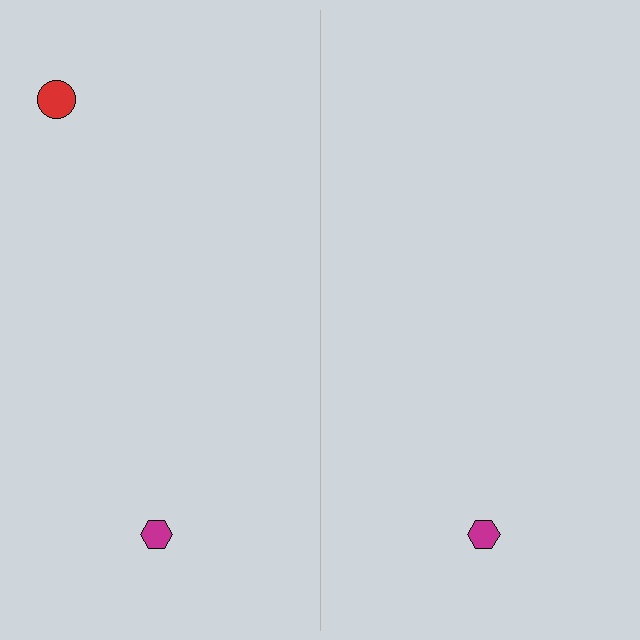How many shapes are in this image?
There are 3 shapes in this image.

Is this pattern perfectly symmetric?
No, the pattern is not perfectly symmetric. A red circle is missing from the right side.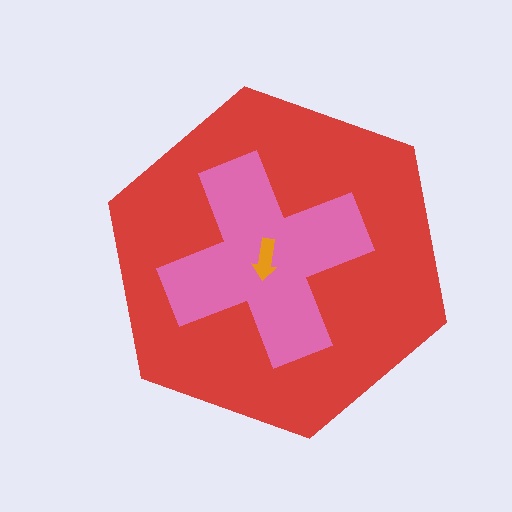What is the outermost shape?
The red hexagon.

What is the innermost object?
The orange arrow.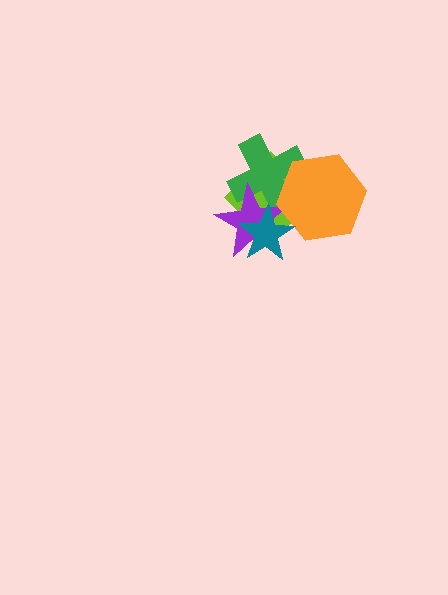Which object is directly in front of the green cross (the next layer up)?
The purple star is directly in front of the green cross.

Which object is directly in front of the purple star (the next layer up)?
The orange hexagon is directly in front of the purple star.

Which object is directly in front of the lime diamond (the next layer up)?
The green cross is directly in front of the lime diamond.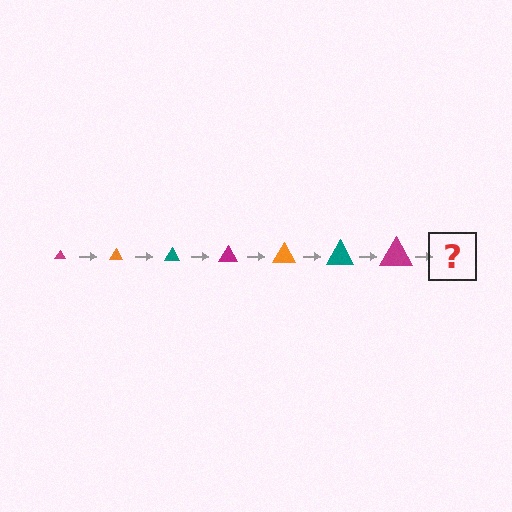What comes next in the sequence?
The next element should be an orange triangle, larger than the previous one.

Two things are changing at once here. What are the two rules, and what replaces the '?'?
The two rules are that the triangle grows larger each step and the color cycles through magenta, orange, and teal. The '?' should be an orange triangle, larger than the previous one.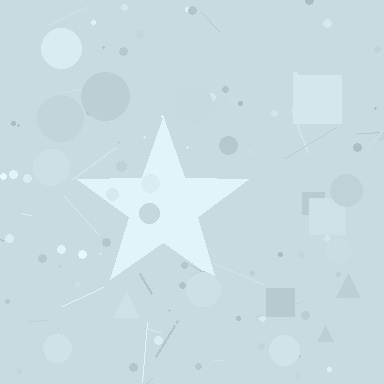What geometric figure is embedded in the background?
A star is embedded in the background.